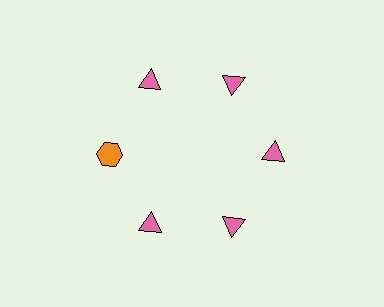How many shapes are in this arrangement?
There are 6 shapes arranged in a ring pattern.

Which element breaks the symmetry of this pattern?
The orange hexagon at roughly the 9 o'clock position breaks the symmetry. All other shapes are pink triangles.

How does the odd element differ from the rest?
It differs in both color (orange instead of pink) and shape (hexagon instead of triangle).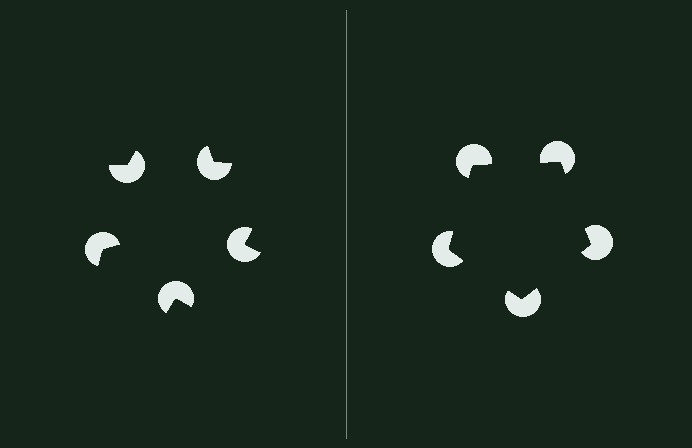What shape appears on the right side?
An illusory pentagon.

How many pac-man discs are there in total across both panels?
10 — 5 on each side.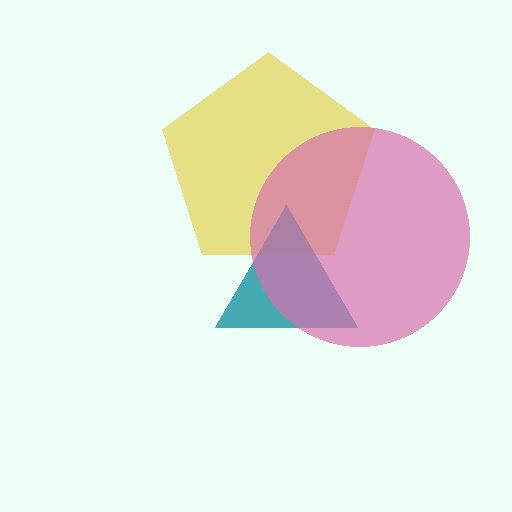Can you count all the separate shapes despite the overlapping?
Yes, there are 3 separate shapes.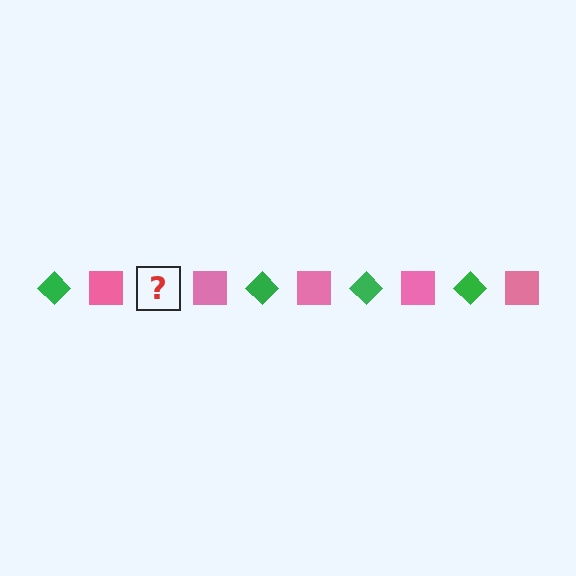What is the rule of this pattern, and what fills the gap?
The rule is that the pattern alternates between green diamond and pink square. The gap should be filled with a green diamond.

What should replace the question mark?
The question mark should be replaced with a green diamond.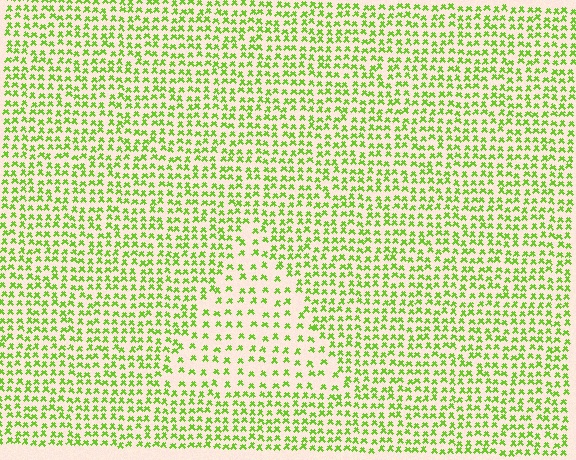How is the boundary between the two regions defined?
The boundary is defined by a change in element density (approximately 1.9x ratio). All elements are the same color, size, and shape.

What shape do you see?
I see a triangle.